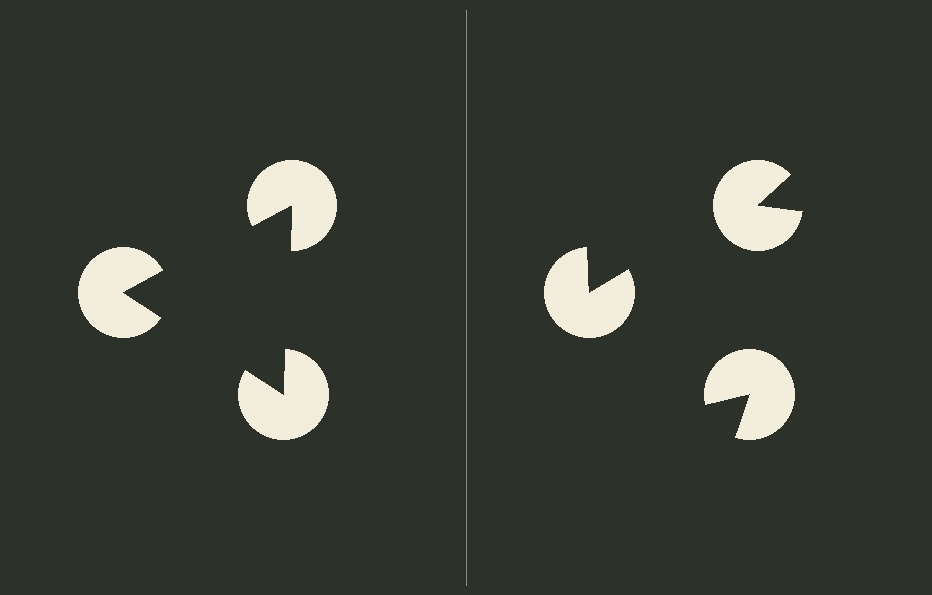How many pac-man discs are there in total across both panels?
6 — 3 on each side.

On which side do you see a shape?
An illusory triangle appears on the left side. On the right side the wedge cuts are rotated, so no coherent shape forms.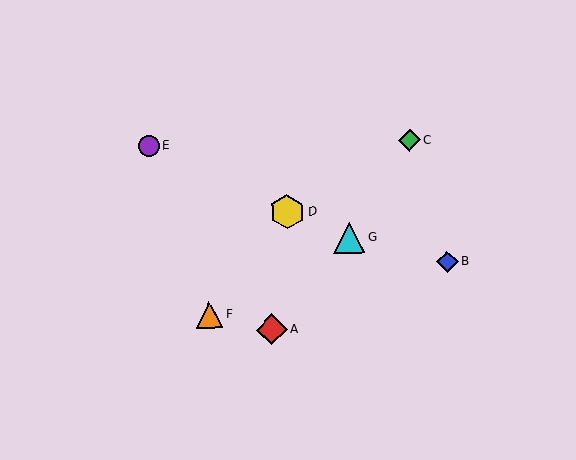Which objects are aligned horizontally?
Objects C, E are aligned horizontally.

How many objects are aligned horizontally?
2 objects (C, E) are aligned horizontally.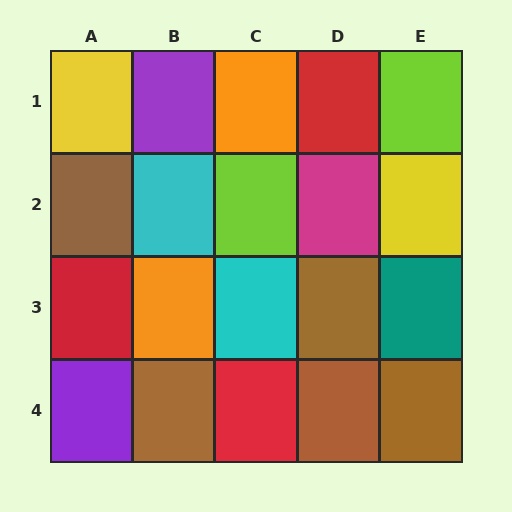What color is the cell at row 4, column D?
Brown.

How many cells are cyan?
2 cells are cyan.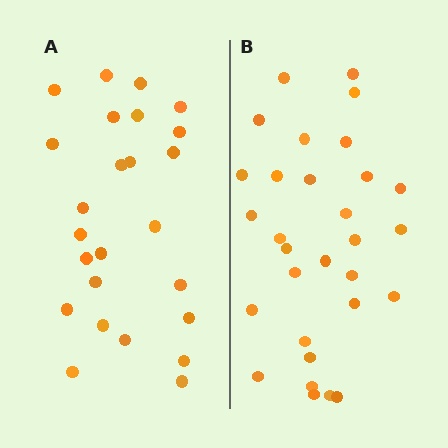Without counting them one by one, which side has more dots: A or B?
Region B (the right region) has more dots.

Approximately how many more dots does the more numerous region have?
Region B has about 5 more dots than region A.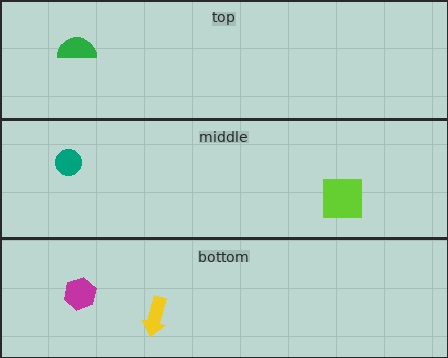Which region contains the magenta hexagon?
The bottom region.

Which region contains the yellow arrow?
The bottom region.